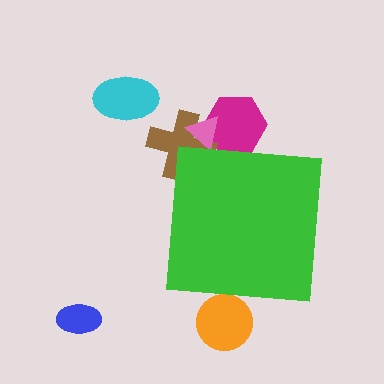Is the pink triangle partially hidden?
Yes, the pink triangle is partially hidden behind the green square.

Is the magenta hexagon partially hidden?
Yes, the magenta hexagon is partially hidden behind the green square.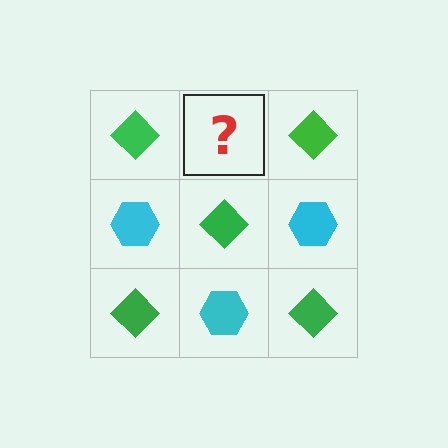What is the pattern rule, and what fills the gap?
The rule is that it alternates green diamond and cyan hexagon in a checkerboard pattern. The gap should be filled with a cyan hexagon.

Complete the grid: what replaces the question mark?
The question mark should be replaced with a cyan hexagon.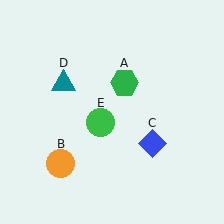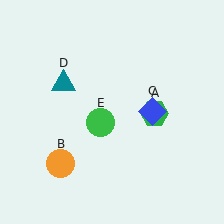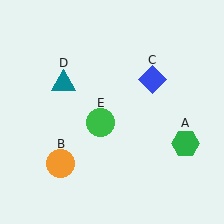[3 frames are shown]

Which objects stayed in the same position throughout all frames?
Orange circle (object B) and teal triangle (object D) and green circle (object E) remained stationary.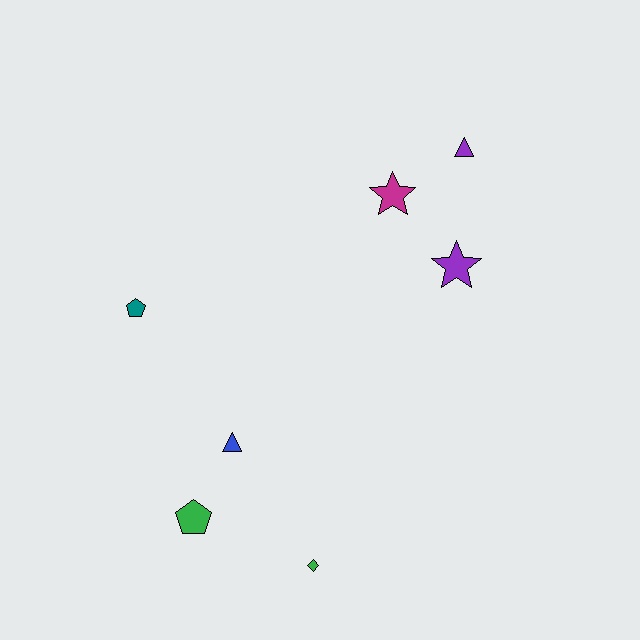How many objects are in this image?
There are 7 objects.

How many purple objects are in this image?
There are 2 purple objects.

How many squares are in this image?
There are no squares.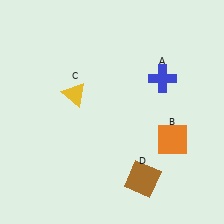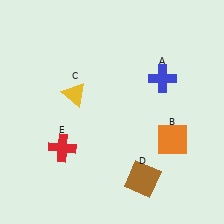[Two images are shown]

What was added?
A red cross (E) was added in Image 2.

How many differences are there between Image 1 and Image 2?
There is 1 difference between the two images.